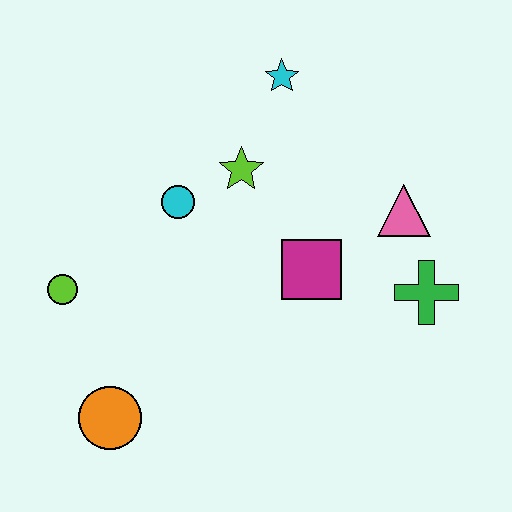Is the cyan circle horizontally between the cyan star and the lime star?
No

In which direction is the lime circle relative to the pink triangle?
The lime circle is to the left of the pink triangle.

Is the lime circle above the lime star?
No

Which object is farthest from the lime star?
The orange circle is farthest from the lime star.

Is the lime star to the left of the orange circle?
No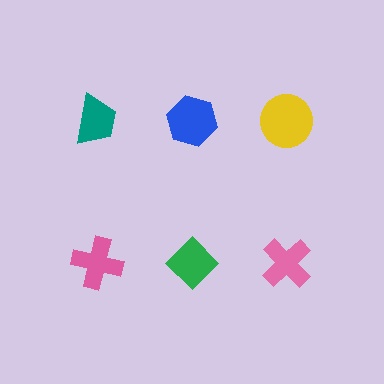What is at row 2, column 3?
A pink cross.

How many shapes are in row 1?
3 shapes.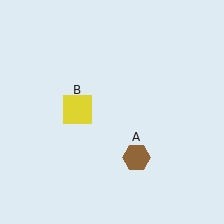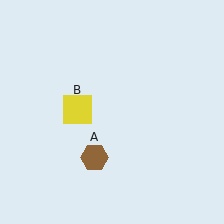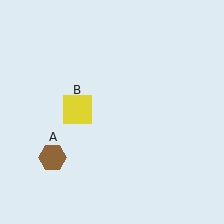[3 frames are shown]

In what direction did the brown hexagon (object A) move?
The brown hexagon (object A) moved left.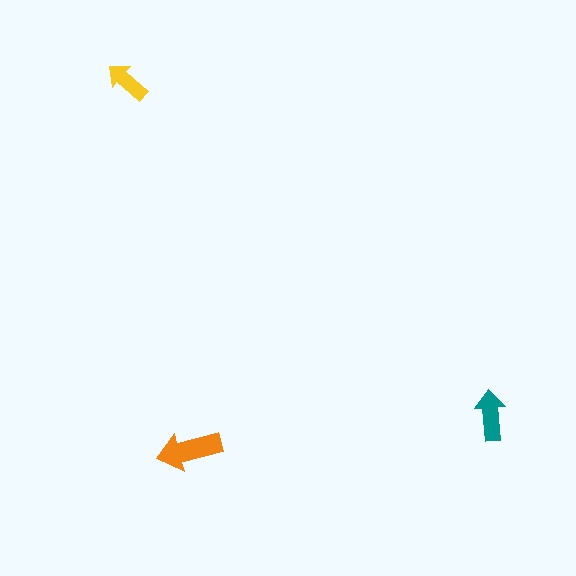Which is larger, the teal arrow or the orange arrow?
The orange one.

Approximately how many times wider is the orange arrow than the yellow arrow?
About 1.5 times wider.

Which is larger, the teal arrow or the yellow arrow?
The teal one.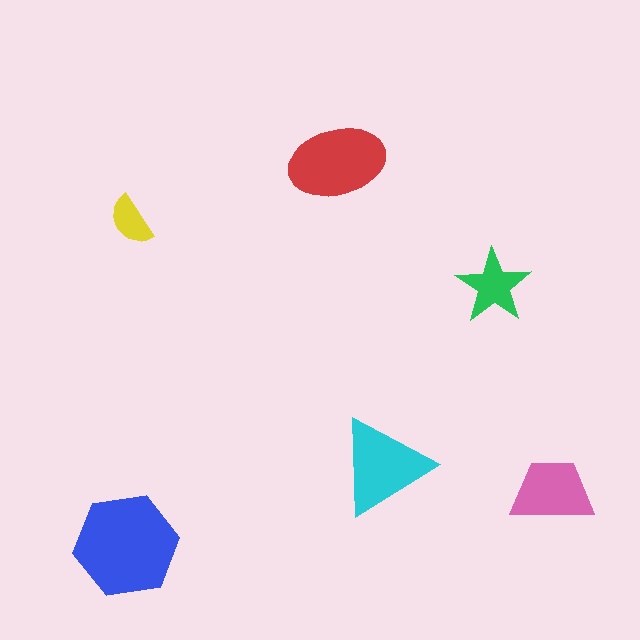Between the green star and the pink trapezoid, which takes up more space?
The pink trapezoid.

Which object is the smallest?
The yellow semicircle.